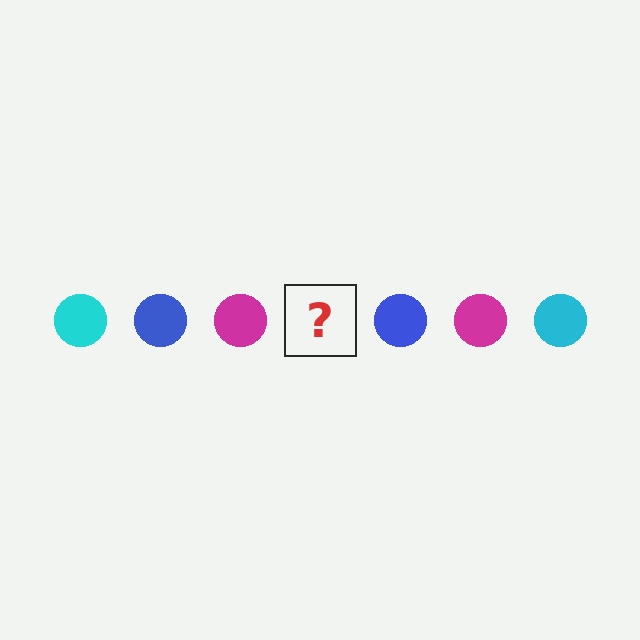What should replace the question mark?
The question mark should be replaced with a cyan circle.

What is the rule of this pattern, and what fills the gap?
The rule is that the pattern cycles through cyan, blue, magenta circles. The gap should be filled with a cyan circle.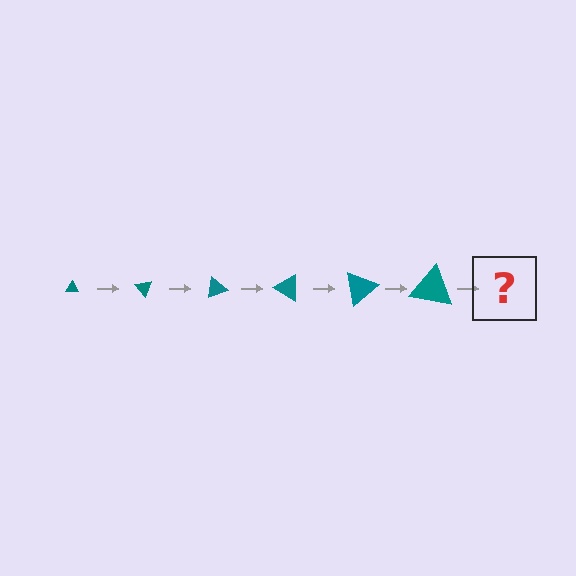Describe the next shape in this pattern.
It should be a triangle, larger than the previous one and rotated 300 degrees from the start.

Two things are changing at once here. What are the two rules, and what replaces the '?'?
The two rules are that the triangle grows larger each step and it rotates 50 degrees each step. The '?' should be a triangle, larger than the previous one and rotated 300 degrees from the start.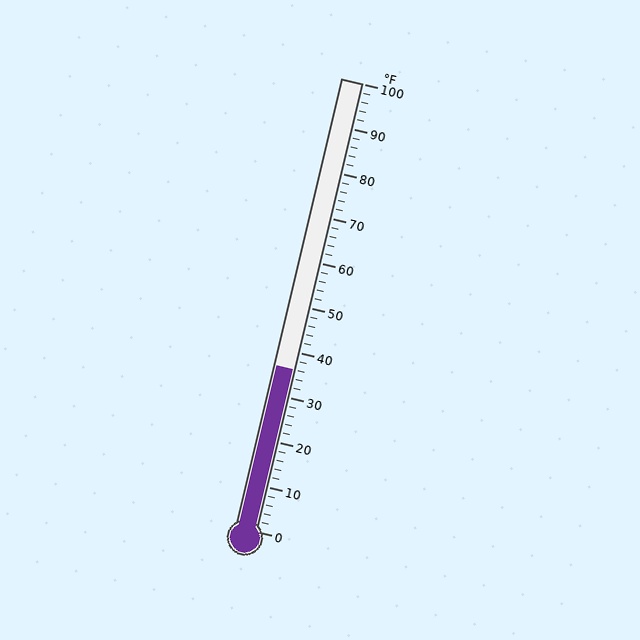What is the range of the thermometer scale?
The thermometer scale ranges from 0°F to 100°F.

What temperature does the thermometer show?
The thermometer shows approximately 36°F.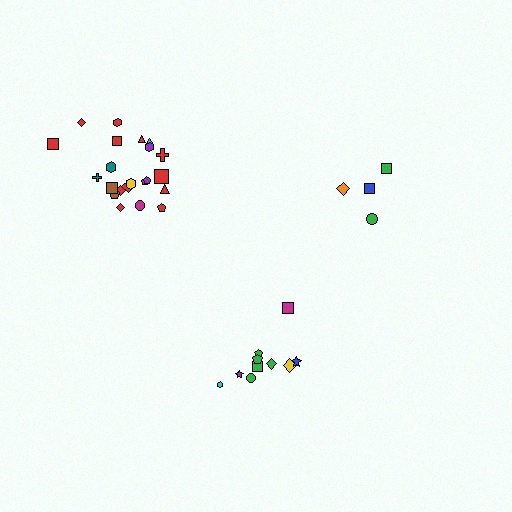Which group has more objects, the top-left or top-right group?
The top-left group.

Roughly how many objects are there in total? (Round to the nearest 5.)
Roughly 35 objects in total.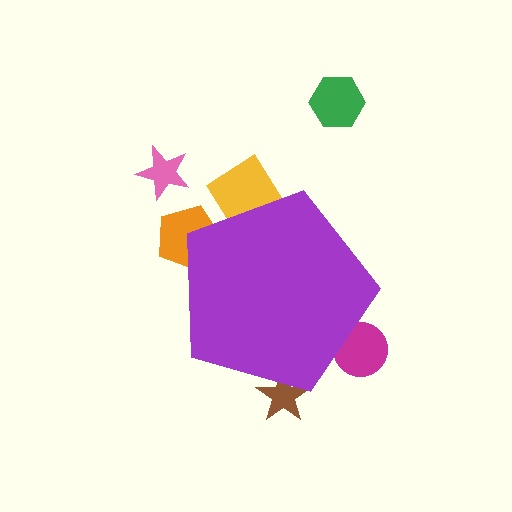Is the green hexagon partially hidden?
No, the green hexagon is fully visible.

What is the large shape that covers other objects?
A purple pentagon.